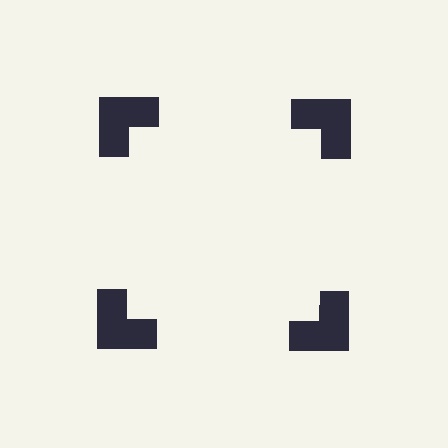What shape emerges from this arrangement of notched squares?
An illusory square — its edges are inferred from the aligned wedge cuts in the notched squares, not physically drawn.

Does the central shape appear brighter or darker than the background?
It typically appears slightly brighter than the background, even though no actual brightness change is drawn.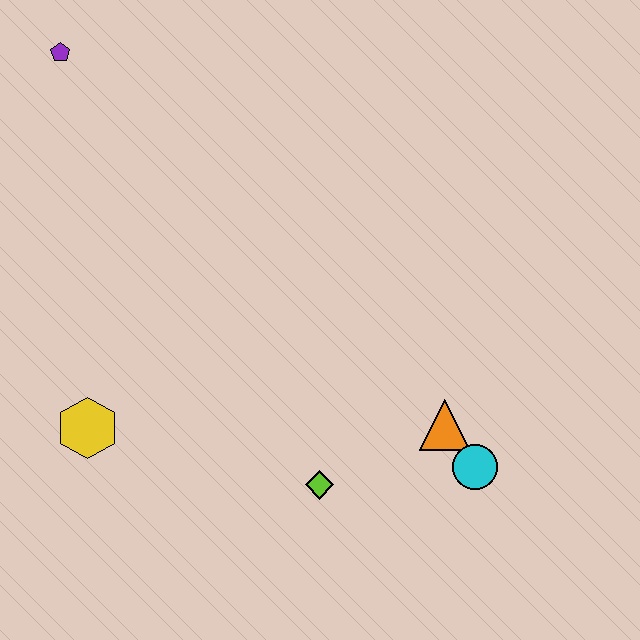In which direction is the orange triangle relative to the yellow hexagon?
The orange triangle is to the right of the yellow hexagon.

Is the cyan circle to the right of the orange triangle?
Yes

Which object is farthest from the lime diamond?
The purple pentagon is farthest from the lime diamond.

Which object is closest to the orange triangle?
The cyan circle is closest to the orange triangle.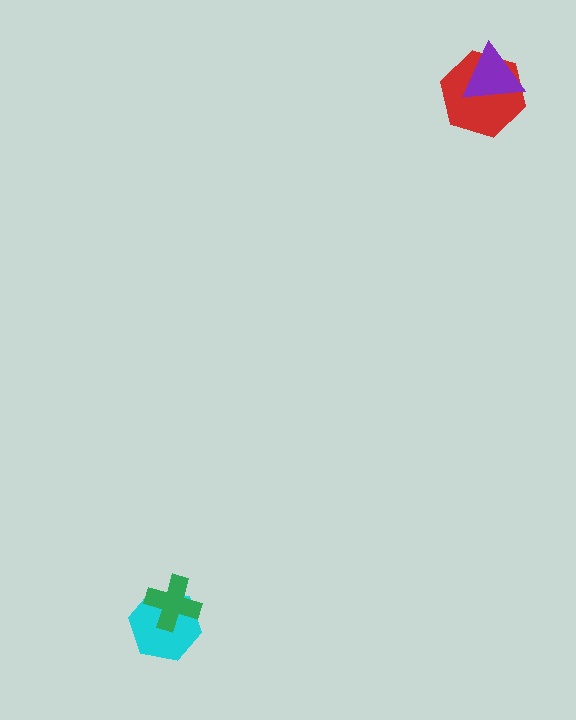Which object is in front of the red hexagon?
The purple triangle is in front of the red hexagon.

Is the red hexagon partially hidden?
Yes, it is partially covered by another shape.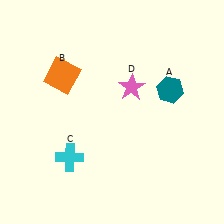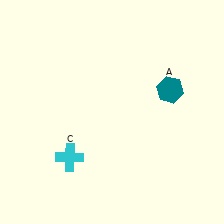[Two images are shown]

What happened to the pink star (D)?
The pink star (D) was removed in Image 2. It was in the top-right area of Image 1.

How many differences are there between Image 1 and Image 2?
There are 2 differences between the two images.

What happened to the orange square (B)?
The orange square (B) was removed in Image 2. It was in the top-left area of Image 1.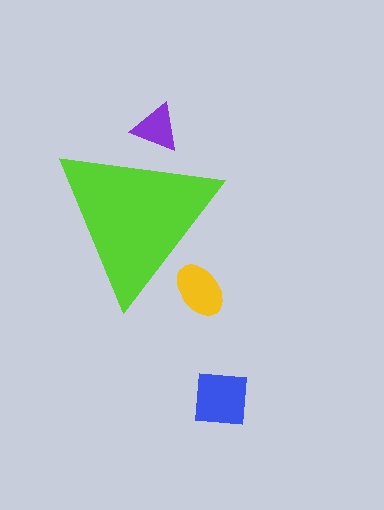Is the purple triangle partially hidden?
Yes, the purple triangle is partially hidden behind the lime triangle.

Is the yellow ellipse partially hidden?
Yes, the yellow ellipse is partially hidden behind the lime triangle.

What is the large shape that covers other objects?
A lime triangle.